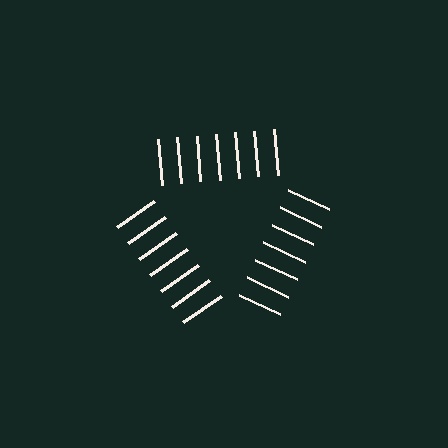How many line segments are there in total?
21 — 7 along each of the 3 edges.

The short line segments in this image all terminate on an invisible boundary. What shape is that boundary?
An illusory triangle — the line segments terminate on its edges but no continuous stroke is drawn.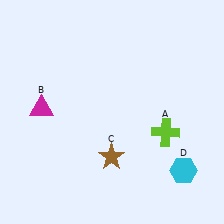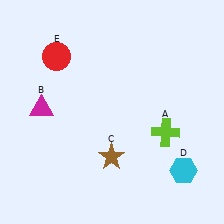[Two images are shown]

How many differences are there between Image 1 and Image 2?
There is 1 difference between the two images.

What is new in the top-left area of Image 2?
A red circle (E) was added in the top-left area of Image 2.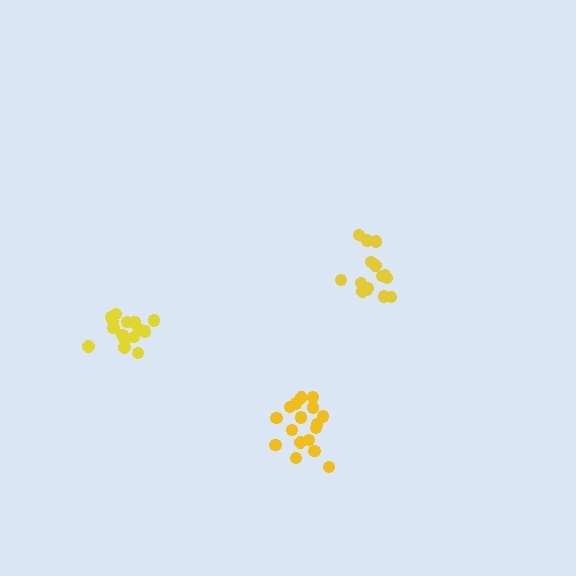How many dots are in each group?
Group 1: 15 dots, Group 2: 16 dots, Group 3: 17 dots (48 total).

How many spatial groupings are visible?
There are 3 spatial groupings.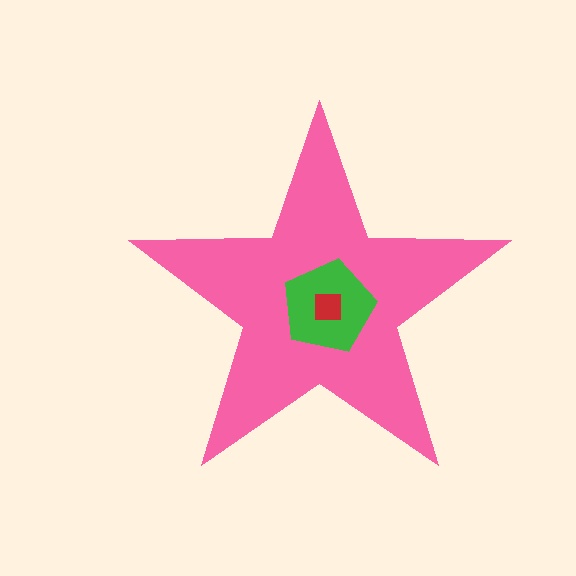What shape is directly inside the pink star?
The green pentagon.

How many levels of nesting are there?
3.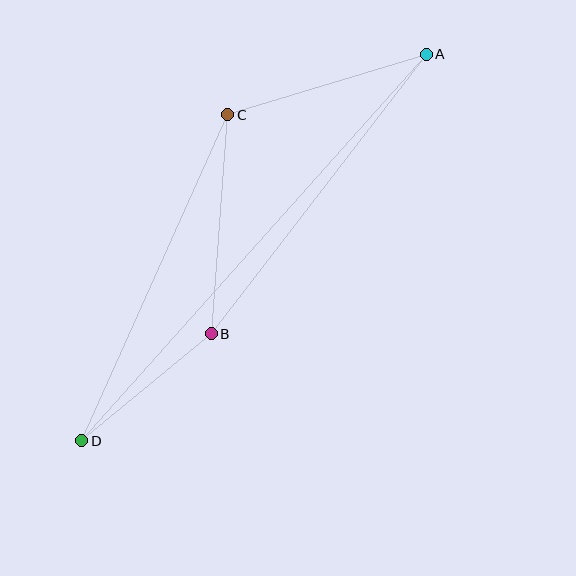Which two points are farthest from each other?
Points A and D are farthest from each other.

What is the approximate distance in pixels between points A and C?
The distance between A and C is approximately 207 pixels.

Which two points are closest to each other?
Points B and D are closest to each other.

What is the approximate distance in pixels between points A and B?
The distance between A and B is approximately 353 pixels.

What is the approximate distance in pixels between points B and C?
The distance between B and C is approximately 220 pixels.